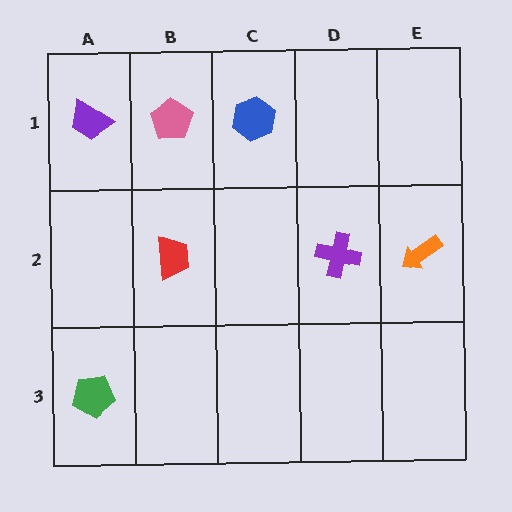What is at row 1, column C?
A blue hexagon.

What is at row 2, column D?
A purple cross.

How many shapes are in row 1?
3 shapes.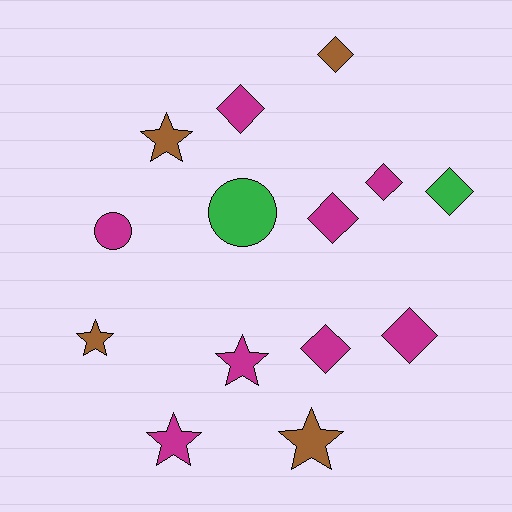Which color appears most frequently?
Magenta, with 8 objects.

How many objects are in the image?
There are 14 objects.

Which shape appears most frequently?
Diamond, with 7 objects.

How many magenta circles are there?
There is 1 magenta circle.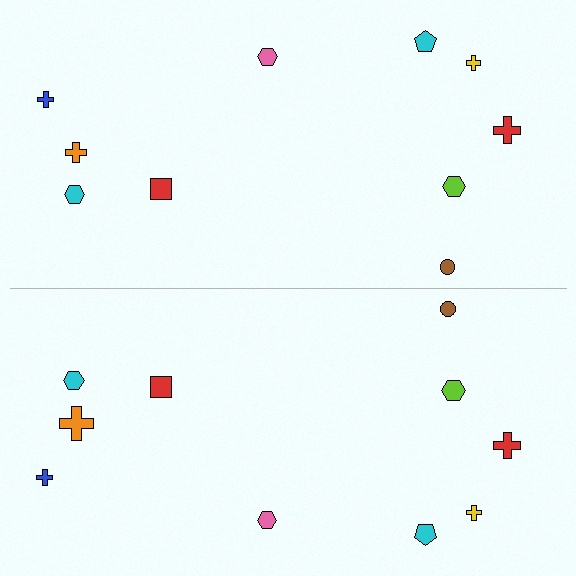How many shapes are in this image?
There are 20 shapes in this image.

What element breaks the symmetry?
The orange cross on the bottom side has a different size than its mirror counterpart.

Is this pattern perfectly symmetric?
No, the pattern is not perfectly symmetric. The orange cross on the bottom side has a different size than its mirror counterpart.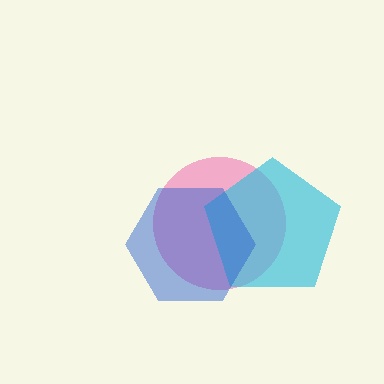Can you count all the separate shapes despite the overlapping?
Yes, there are 3 separate shapes.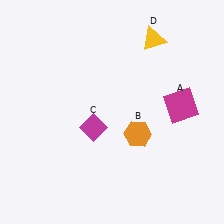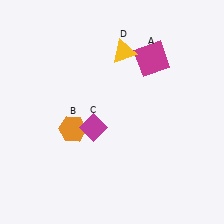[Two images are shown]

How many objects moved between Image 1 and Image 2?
3 objects moved between the two images.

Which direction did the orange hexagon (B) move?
The orange hexagon (B) moved left.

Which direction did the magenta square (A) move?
The magenta square (A) moved up.